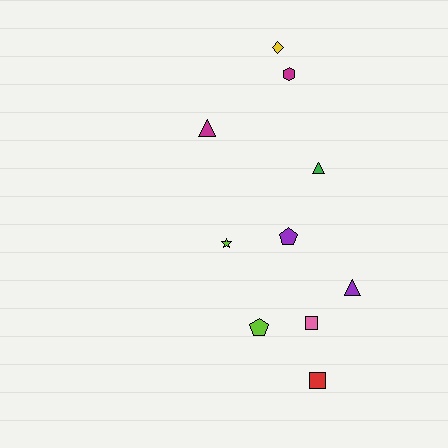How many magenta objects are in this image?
There are 2 magenta objects.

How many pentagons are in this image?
There are 2 pentagons.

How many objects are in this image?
There are 10 objects.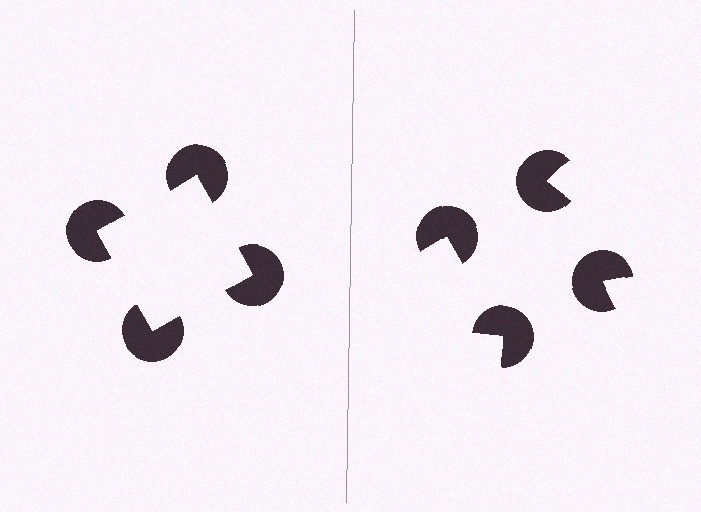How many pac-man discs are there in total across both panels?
8 — 4 on each side.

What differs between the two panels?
The pac-man discs are positioned identically on both sides; only the wedge orientations differ. On the left they align to a square; on the right they are misaligned.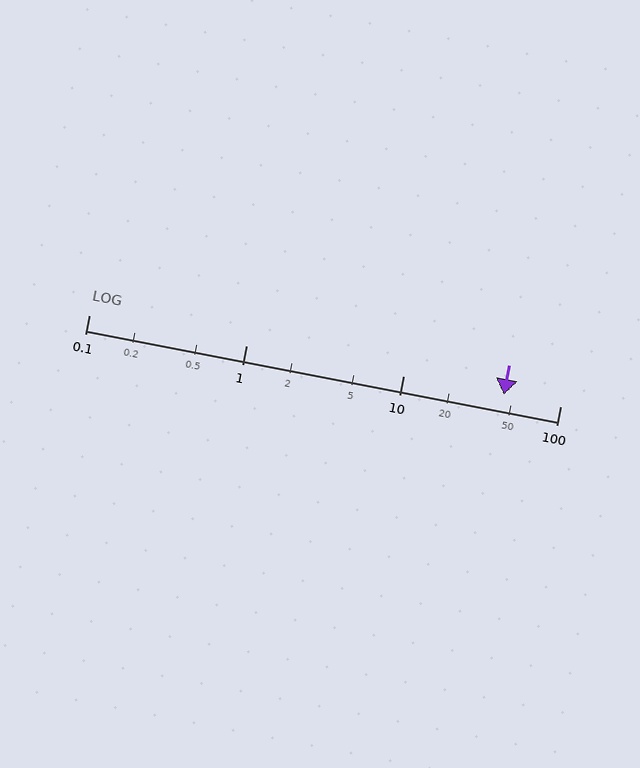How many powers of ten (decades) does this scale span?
The scale spans 3 decades, from 0.1 to 100.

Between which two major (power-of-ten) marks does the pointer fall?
The pointer is between 10 and 100.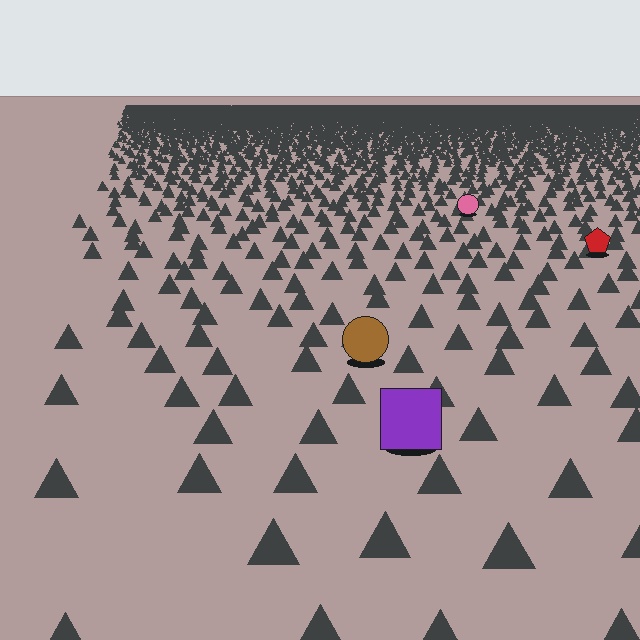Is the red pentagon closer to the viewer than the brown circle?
No. The brown circle is closer — you can tell from the texture gradient: the ground texture is coarser near it.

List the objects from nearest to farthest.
From nearest to farthest: the purple square, the brown circle, the red pentagon, the pink circle.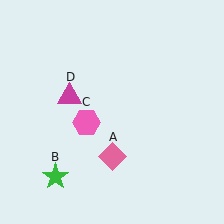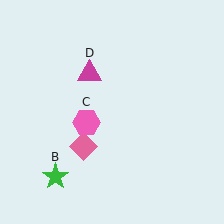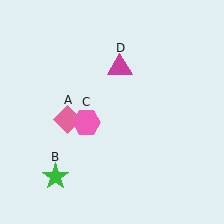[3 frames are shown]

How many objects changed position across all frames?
2 objects changed position: pink diamond (object A), magenta triangle (object D).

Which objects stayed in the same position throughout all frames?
Green star (object B) and pink hexagon (object C) remained stationary.